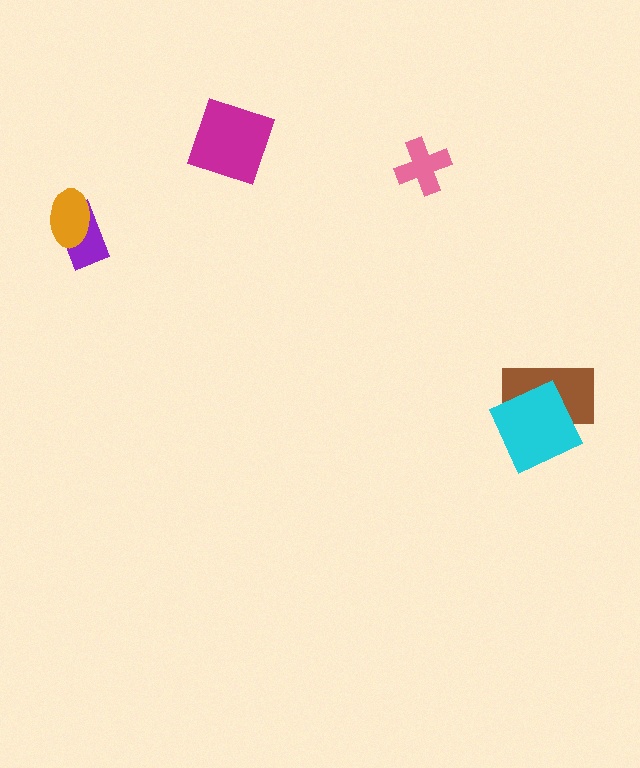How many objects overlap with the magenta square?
0 objects overlap with the magenta square.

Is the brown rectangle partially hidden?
Yes, it is partially covered by another shape.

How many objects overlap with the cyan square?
1 object overlaps with the cyan square.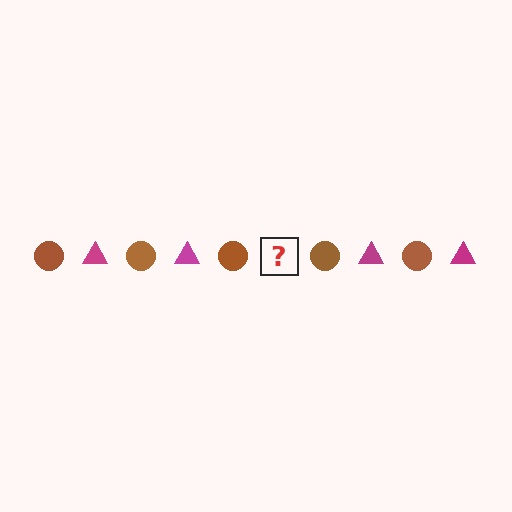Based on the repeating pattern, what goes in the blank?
The blank should be a magenta triangle.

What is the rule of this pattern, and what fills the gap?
The rule is that the pattern alternates between brown circle and magenta triangle. The gap should be filled with a magenta triangle.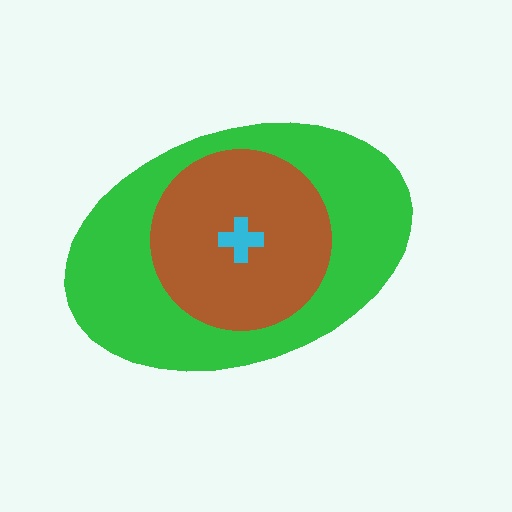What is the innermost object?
The cyan cross.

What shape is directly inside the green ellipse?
The brown circle.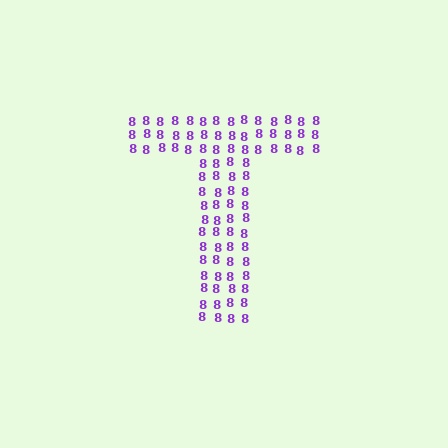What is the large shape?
The large shape is the letter T.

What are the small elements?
The small elements are digit 8's.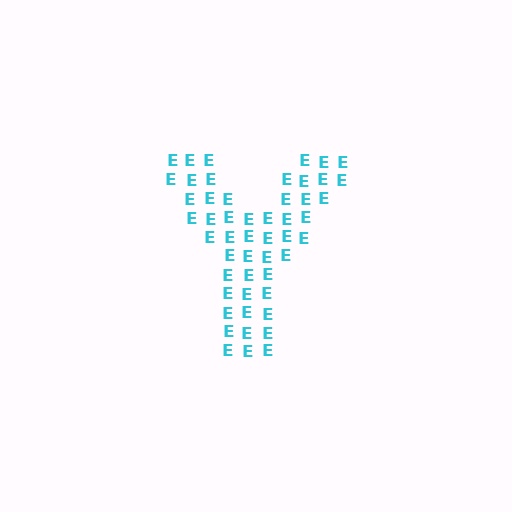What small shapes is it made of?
It is made of small letter E's.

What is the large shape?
The large shape is the letter Y.